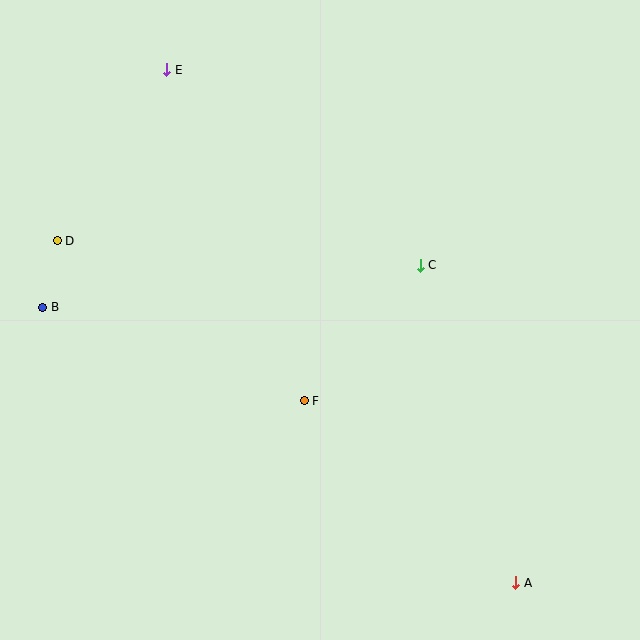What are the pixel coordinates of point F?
Point F is at (304, 401).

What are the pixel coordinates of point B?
Point B is at (43, 307).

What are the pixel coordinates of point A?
Point A is at (516, 583).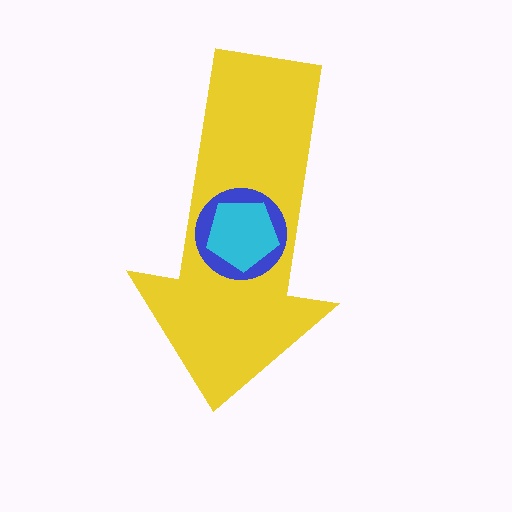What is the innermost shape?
The cyan pentagon.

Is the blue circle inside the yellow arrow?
Yes.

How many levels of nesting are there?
3.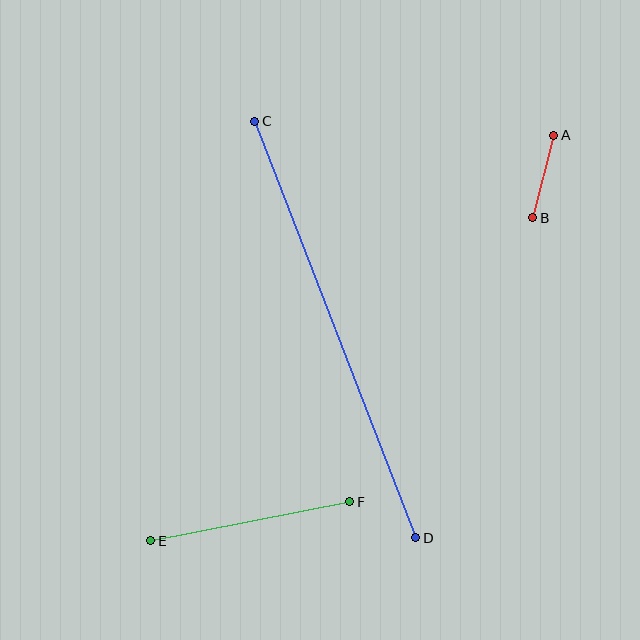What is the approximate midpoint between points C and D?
The midpoint is at approximately (335, 329) pixels.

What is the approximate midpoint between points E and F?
The midpoint is at approximately (250, 521) pixels.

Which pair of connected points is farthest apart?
Points C and D are farthest apart.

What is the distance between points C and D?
The distance is approximately 447 pixels.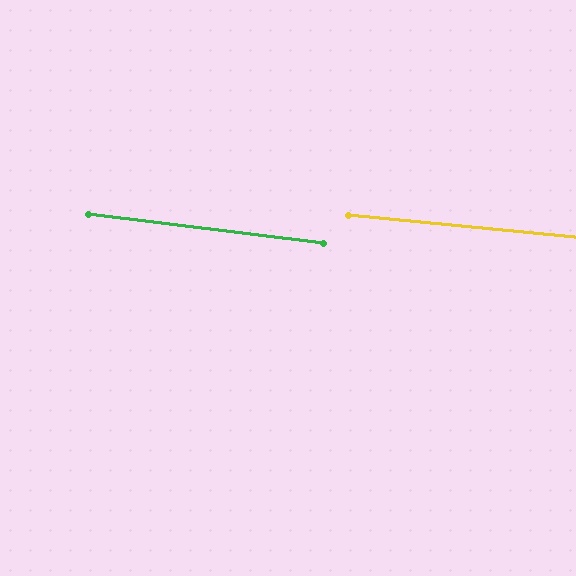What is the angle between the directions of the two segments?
Approximately 1 degree.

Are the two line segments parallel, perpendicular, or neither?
Parallel — their directions differ by only 1.4°.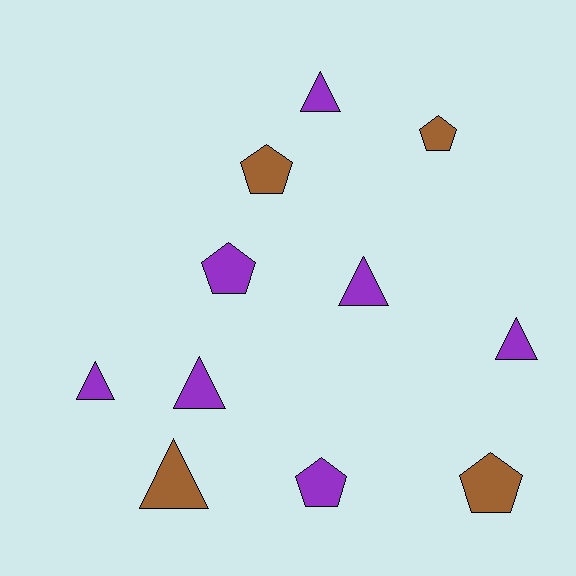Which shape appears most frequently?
Triangle, with 6 objects.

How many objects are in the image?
There are 11 objects.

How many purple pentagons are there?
There are 2 purple pentagons.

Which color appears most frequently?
Purple, with 7 objects.